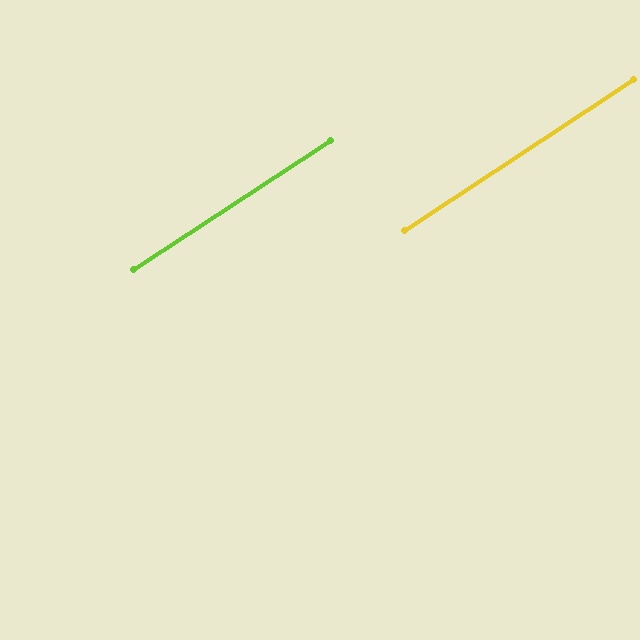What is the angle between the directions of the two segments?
Approximately 0 degrees.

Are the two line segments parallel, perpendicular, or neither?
Parallel — their directions differ by only 0.1°.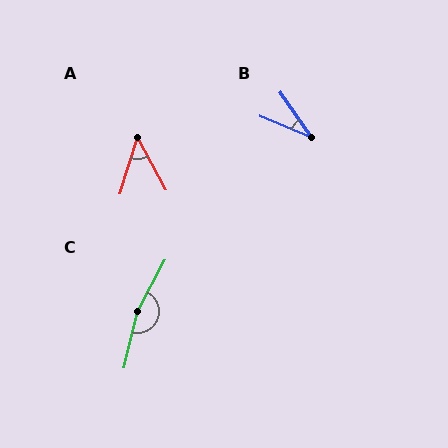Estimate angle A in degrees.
Approximately 46 degrees.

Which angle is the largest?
C, at approximately 165 degrees.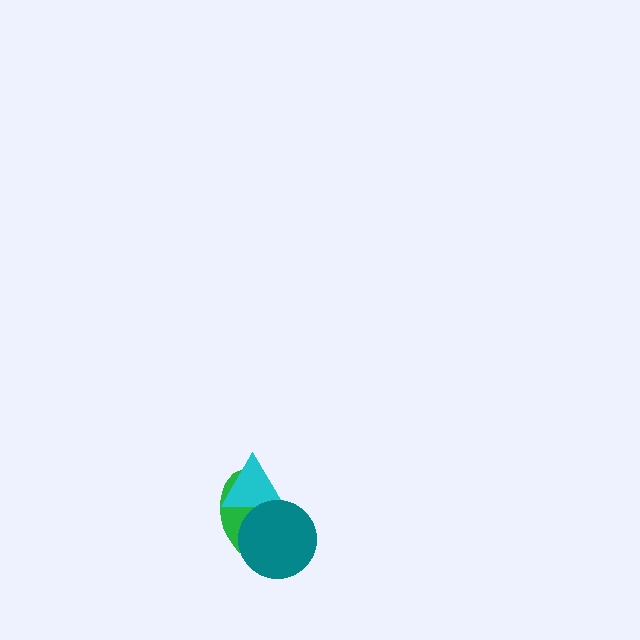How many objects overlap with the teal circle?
2 objects overlap with the teal circle.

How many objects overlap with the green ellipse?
2 objects overlap with the green ellipse.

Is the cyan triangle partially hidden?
Yes, it is partially covered by another shape.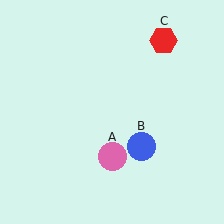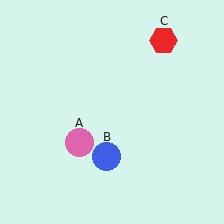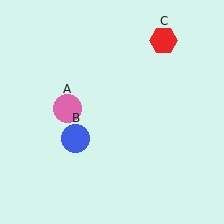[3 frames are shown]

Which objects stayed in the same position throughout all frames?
Red hexagon (object C) remained stationary.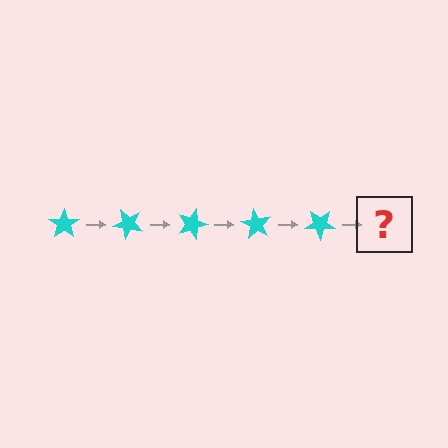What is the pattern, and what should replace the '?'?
The pattern is that the star rotates 45 degrees each step. The '?' should be a cyan star rotated 225 degrees.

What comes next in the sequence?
The next element should be a cyan star rotated 225 degrees.